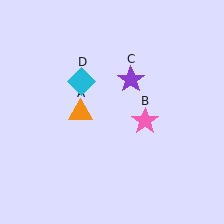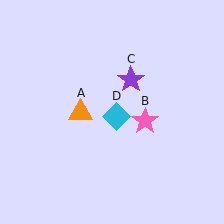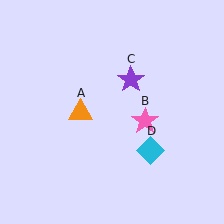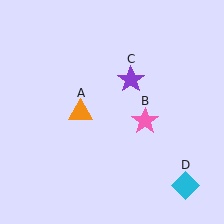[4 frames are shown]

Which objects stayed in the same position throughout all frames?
Orange triangle (object A) and pink star (object B) and purple star (object C) remained stationary.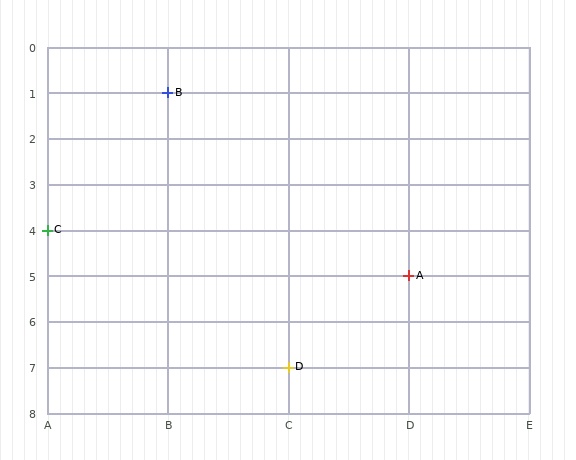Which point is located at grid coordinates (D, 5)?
Point A is at (D, 5).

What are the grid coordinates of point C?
Point C is at grid coordinates (A, 4).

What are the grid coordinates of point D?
Point D is at grid coordinates (C, 7).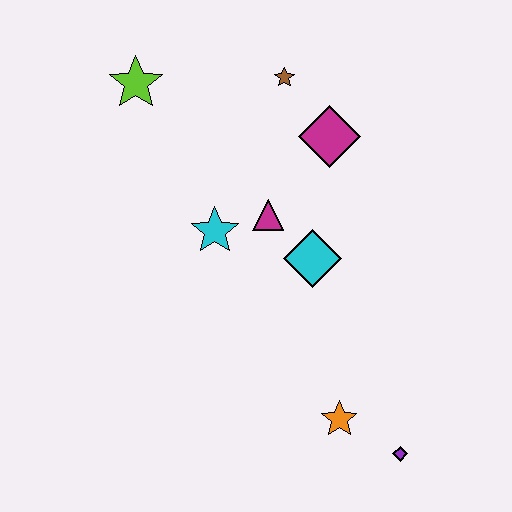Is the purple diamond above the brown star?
No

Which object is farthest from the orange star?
The lime star is farthest from the orange star.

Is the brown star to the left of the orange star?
Yes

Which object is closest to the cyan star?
The magenta triangle is closest to the cyan star.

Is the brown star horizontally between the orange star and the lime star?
Yes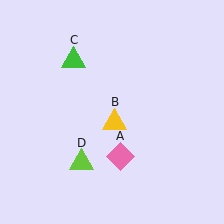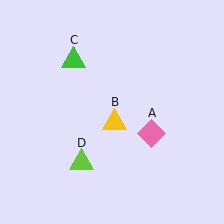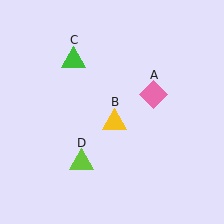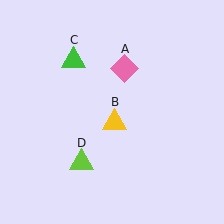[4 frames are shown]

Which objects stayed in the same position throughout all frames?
Yellow triangle (object B) and green triangle (object C) and lime triangle (object D) remained stationary.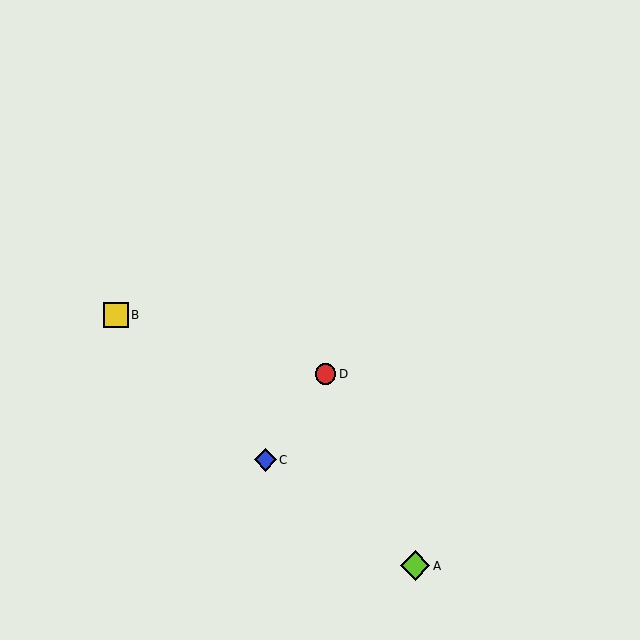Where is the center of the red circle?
The center of the red circle is at (326, 374).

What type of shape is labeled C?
Shape C is a blue diamond.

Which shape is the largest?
The lime diamond (labeled A) is the largest.